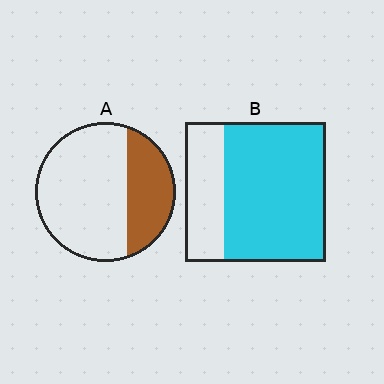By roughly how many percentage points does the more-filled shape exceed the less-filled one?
By roughly 40 percentage points (B over A).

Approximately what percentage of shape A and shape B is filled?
A is approximately 30% and B is approximately 70%.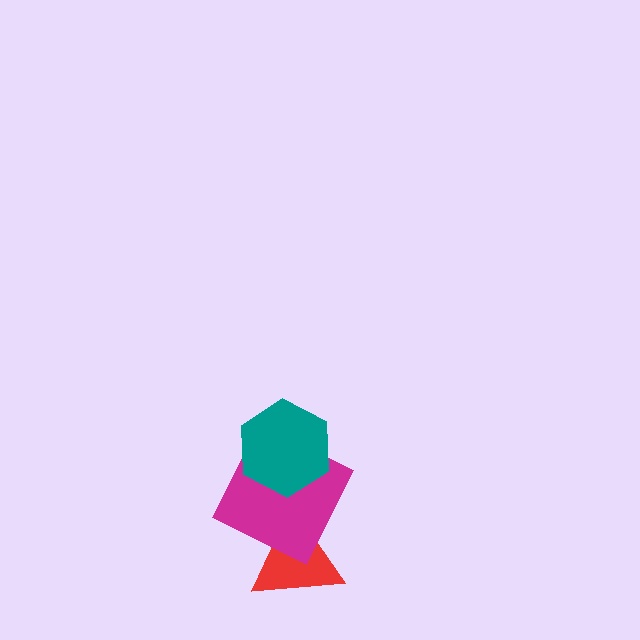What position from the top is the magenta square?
The magenta square is 2nd from the top.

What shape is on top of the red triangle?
The magenta square is on top of the red triangle.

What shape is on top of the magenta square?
The teal hexagon is on top of the magenta square.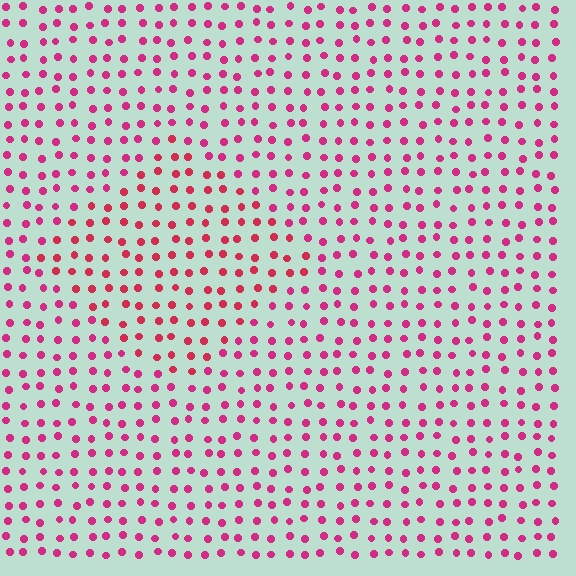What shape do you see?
I see a diamond.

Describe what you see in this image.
The image is filled with small magenta elements in a uniform arrangement. A diamond-shaped region is visible where the elements are tinted to a slightly different hue, forming a subtle color boundary.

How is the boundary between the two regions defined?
The boundary is defined purely by a slight shift in hue (about 19 degrees). Spacing, size, and orientation are identical on both sides.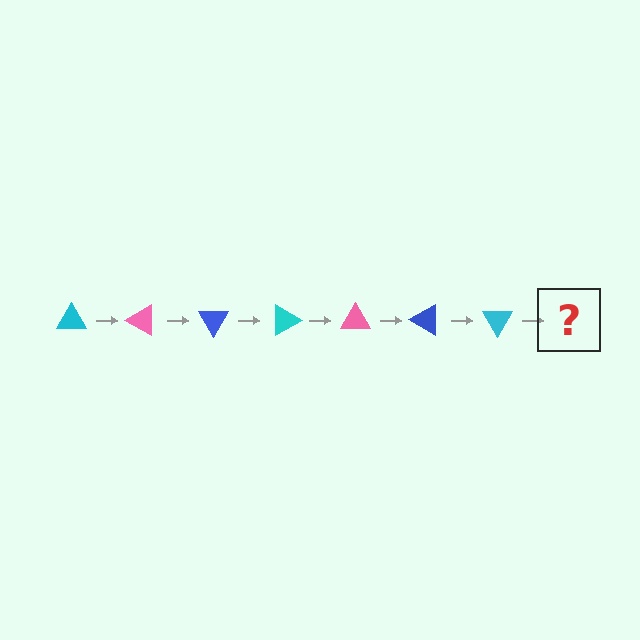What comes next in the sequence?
The next element should be a pink triangle, rotated 210 degrees from the start.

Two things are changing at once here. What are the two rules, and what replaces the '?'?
The two rules are that it rotates 30 degrees each step and the color cycles through cyan, pink, and blue. The '?' should be a pink triangle, rotated 210 degrees from the start.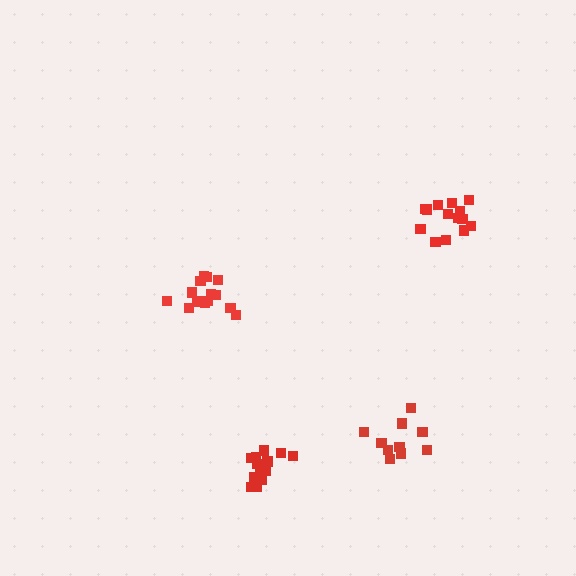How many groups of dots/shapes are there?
There are 4 groups.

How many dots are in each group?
Group 1: 14 dots, Group 2: 14 dots, Group 3: 10 dots, Group 4: 14 dots (52 total).